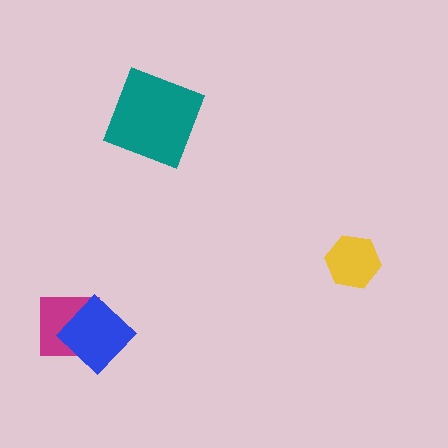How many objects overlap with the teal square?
0 objects overlap with the teal square.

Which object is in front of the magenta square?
The blue diamond is in front of the magenta square.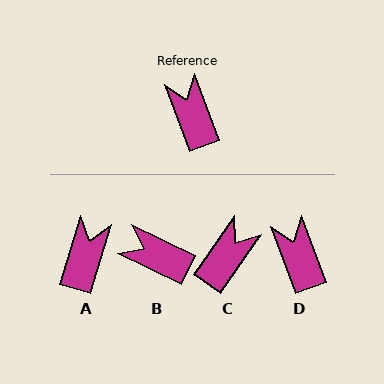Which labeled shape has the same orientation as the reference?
D.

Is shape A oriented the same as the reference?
No, it is off by about 37 degrees.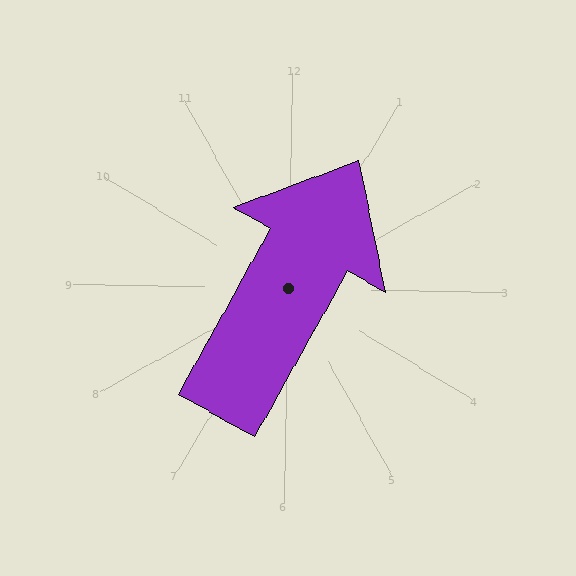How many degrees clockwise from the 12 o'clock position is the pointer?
Approximately 28 degrees.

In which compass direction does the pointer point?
Northeast.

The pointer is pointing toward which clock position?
Roughly 1 o'clock.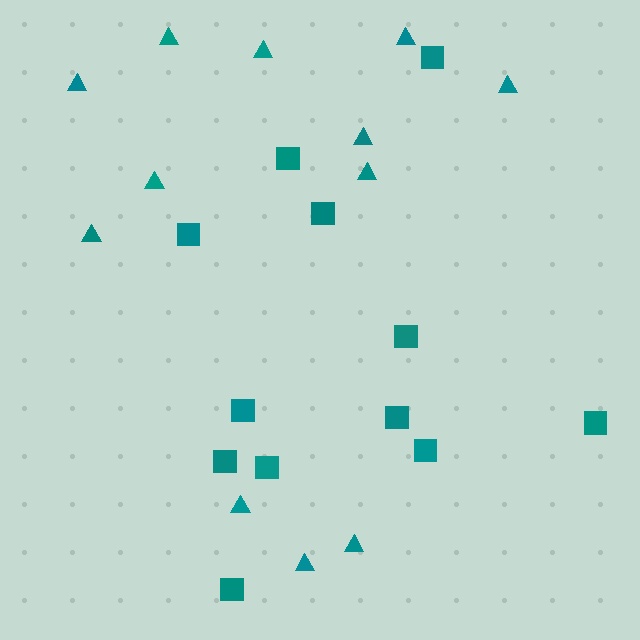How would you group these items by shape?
There are 2 groups: one group of triangles (12) and one group of squares (12).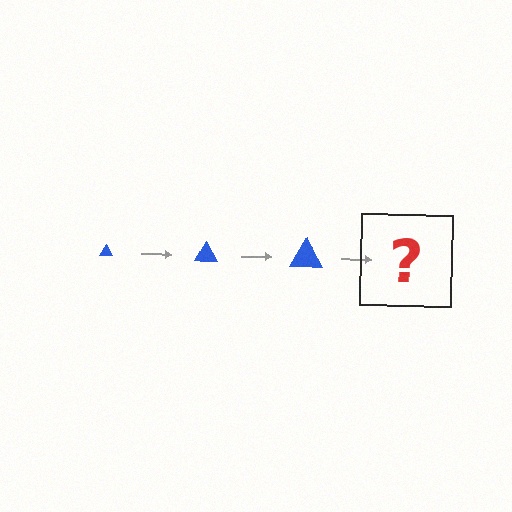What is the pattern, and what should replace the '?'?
The pattern is that the triangle gets progressively larger each step. The '?' should be a blue triangle, larger than the previous one.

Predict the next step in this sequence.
The next step is a blue triangle, larger than the previous one.